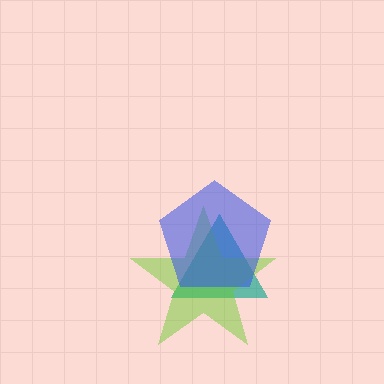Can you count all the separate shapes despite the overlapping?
Yes, there are 3 separate shapes.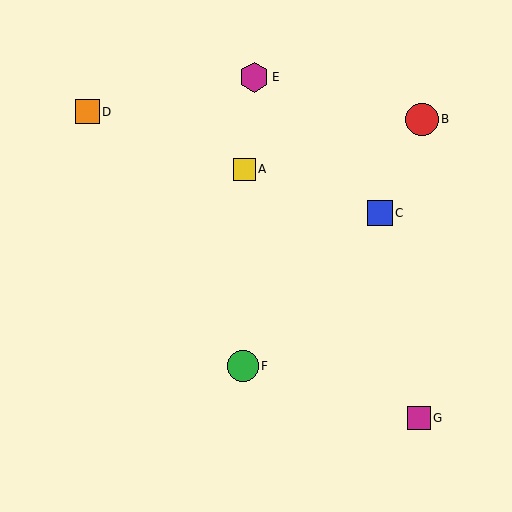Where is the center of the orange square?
The center of the orange square is at (87, 112).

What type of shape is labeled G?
Shape G is a magenta square.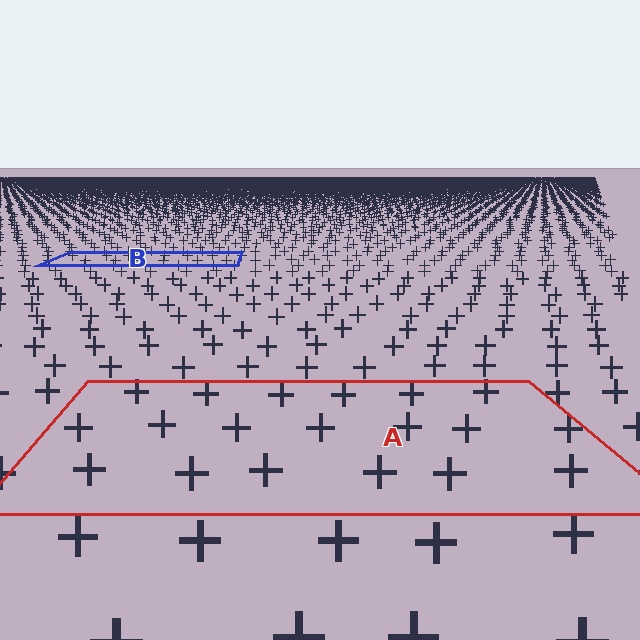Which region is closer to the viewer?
Region A is closer. The texture elements there are larger and more spread out.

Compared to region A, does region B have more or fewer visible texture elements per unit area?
Region B has more texture elements per unit area — they are packed more densely because it is farther away.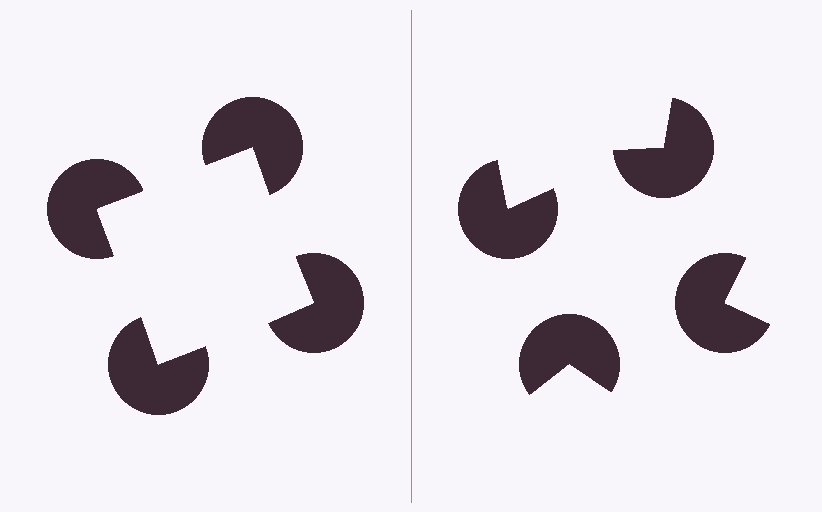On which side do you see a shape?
An illusory square appears on the left side. On the right side the wedge cuts are rotated, so no coherent shape forms.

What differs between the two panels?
The pac-man discs are positioned identically on both sides; only the wedge orientations differ. On the left they align to a square; on the right they are misaligned.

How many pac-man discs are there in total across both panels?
8 — 4 on each side.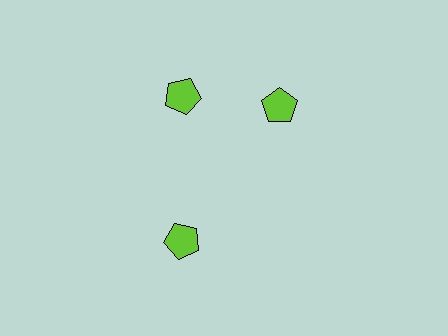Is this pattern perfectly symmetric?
No. The 3 lime pentagons are arranged in a ring, but one element near the 3 o'clock position is rotated out of alignment along the ring, breaking the 3-fold rotational symmetry.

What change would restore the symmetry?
The symmetry would be restored by rotating it back into even spacing with its neighbors so that all 3 pentagons sit at equal angles and equal distance from the center.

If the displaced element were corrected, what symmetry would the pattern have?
It would have 3-fold rotational symmetry — the pattern would map onto itself every 120 degrees.